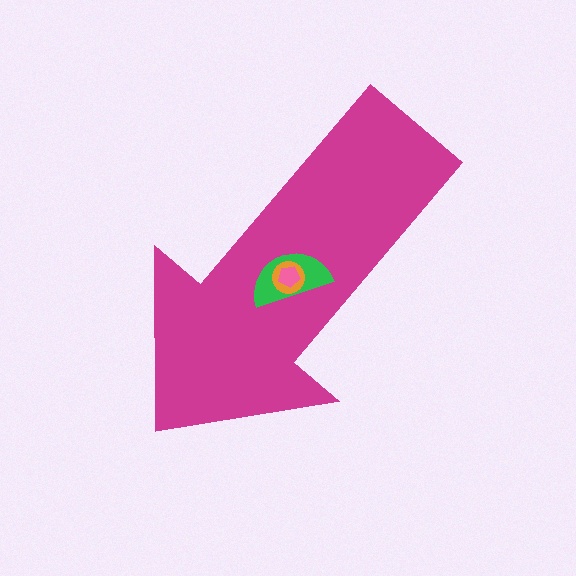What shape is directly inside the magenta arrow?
The green semicircle.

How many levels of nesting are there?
4.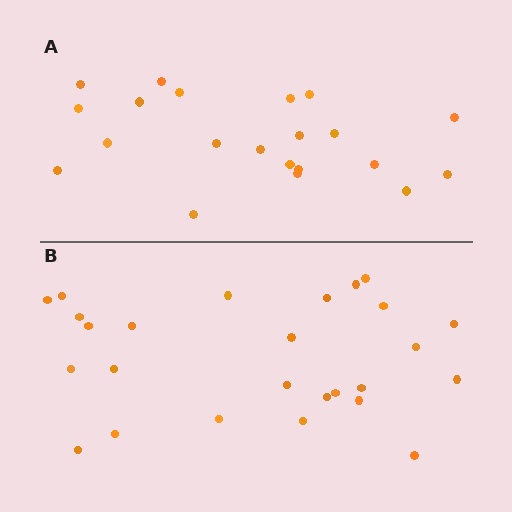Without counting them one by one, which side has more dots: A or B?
Region B (the bottom region) has more dots.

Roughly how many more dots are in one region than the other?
Region B has about 5 more dots than region A.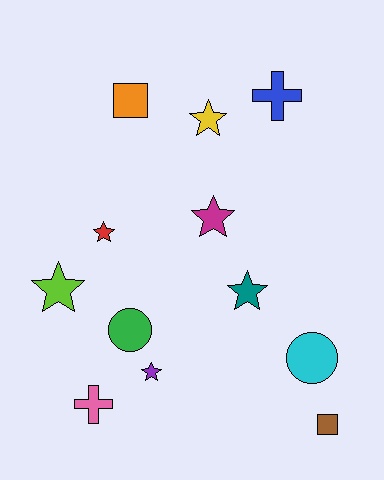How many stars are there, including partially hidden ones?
There are 6 stars.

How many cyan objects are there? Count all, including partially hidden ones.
There is 1 cyan object.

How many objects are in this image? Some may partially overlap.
There are 12 objects.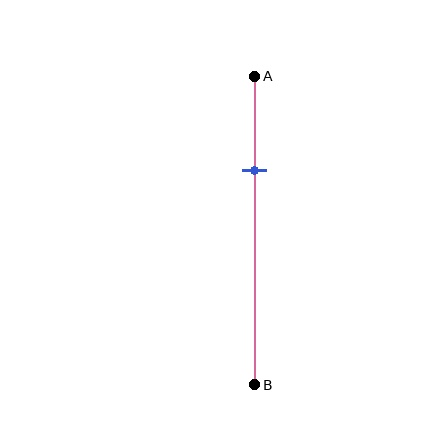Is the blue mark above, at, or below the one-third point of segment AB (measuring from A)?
The blue mark is approximately at the one-third point of segment AB.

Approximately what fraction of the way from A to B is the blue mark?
The blue mark is approximately 30% of the way from A to B.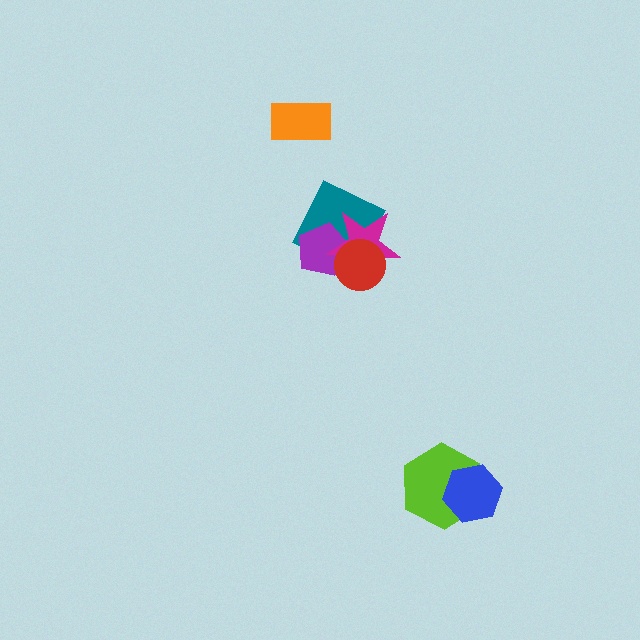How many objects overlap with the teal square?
3 objects overlap with the teal square.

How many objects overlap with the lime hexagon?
1 object overlaps with the lime hexagon.